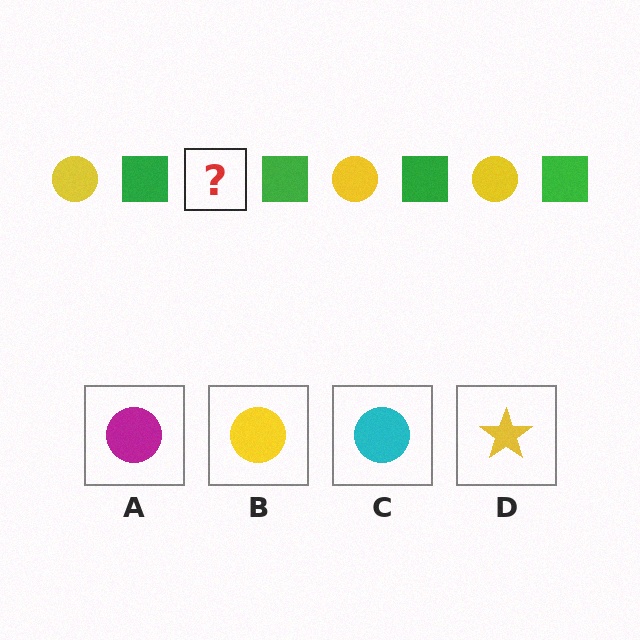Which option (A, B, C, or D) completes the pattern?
B.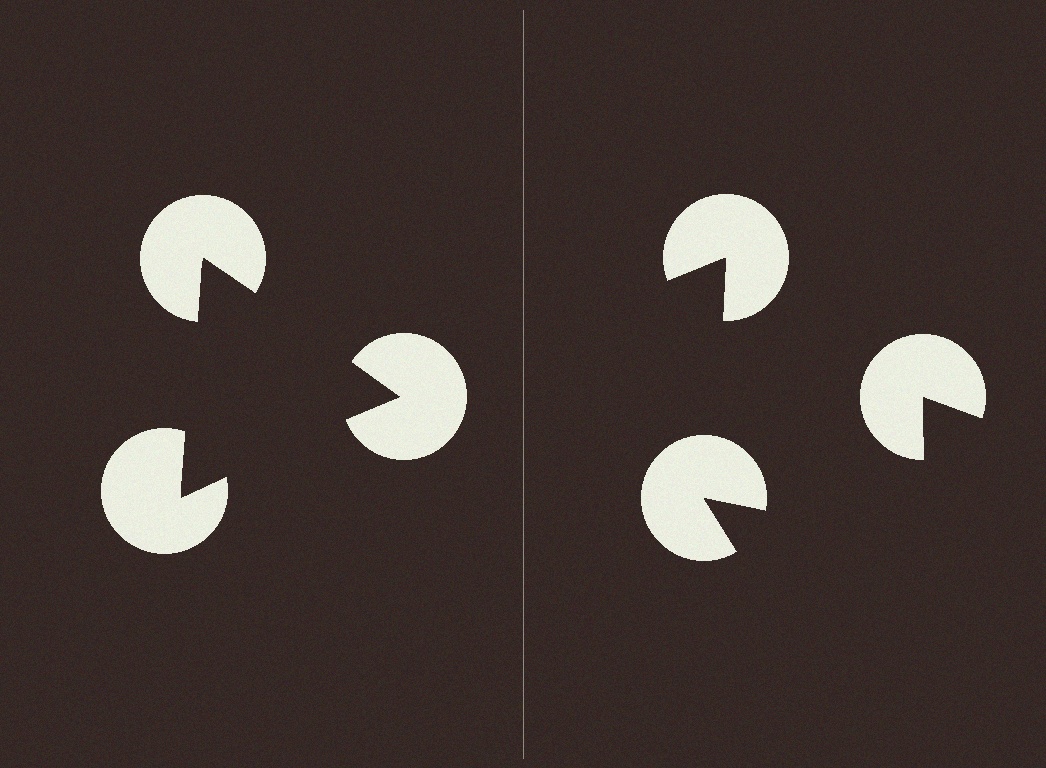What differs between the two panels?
The pac-man discs are positioned identically on both sides; only the wedge orientations differ. On the left they align to a triangle; on the right they are misaligned.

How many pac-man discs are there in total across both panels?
6 — 3 on each side.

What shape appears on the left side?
An illusory triangle.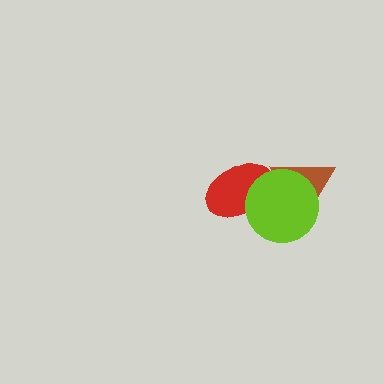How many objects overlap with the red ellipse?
2 objects overlap with the red ellipse.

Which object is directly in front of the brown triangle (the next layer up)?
The red ellipse is directly in front of the brown triangle.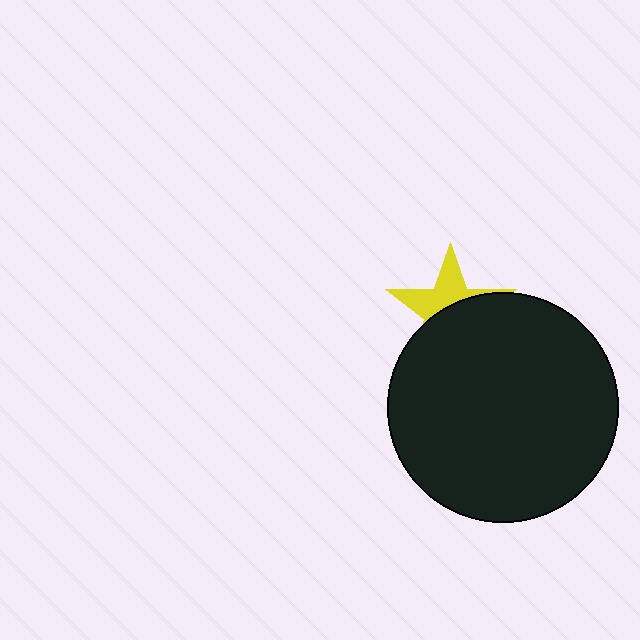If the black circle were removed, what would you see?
You would see the complete yellow star.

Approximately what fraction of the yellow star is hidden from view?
Roughly 58% of the yellow star is hidden behind the black circle.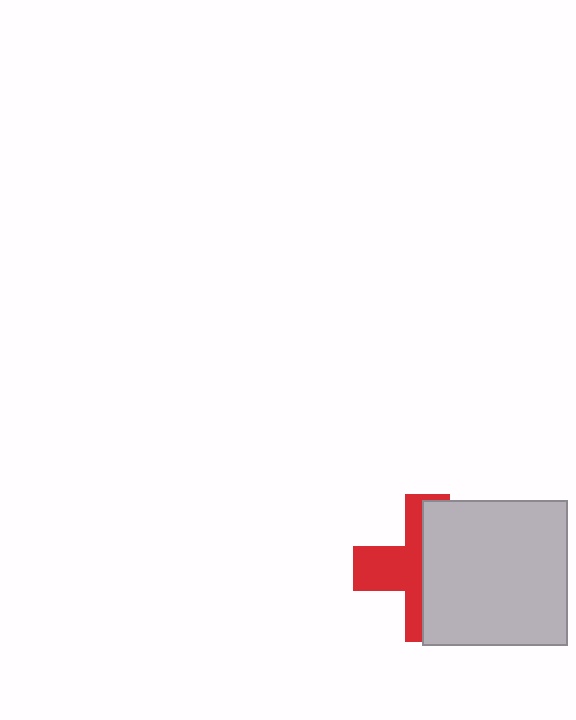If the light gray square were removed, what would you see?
You would see the complete red cross.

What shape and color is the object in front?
The object in front is a light gray square.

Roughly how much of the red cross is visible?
A small part of it is visible (roughly 44%).